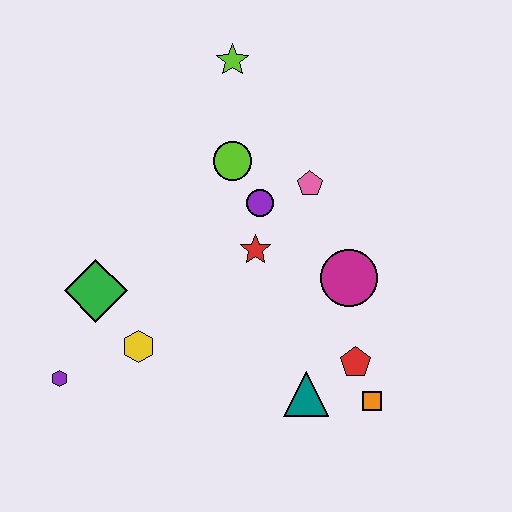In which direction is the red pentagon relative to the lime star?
The red pentagon is below the lime star.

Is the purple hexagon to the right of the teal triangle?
No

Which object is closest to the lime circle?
The purple circle is closest to the lime circle.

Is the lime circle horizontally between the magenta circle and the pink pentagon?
No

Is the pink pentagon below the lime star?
Yes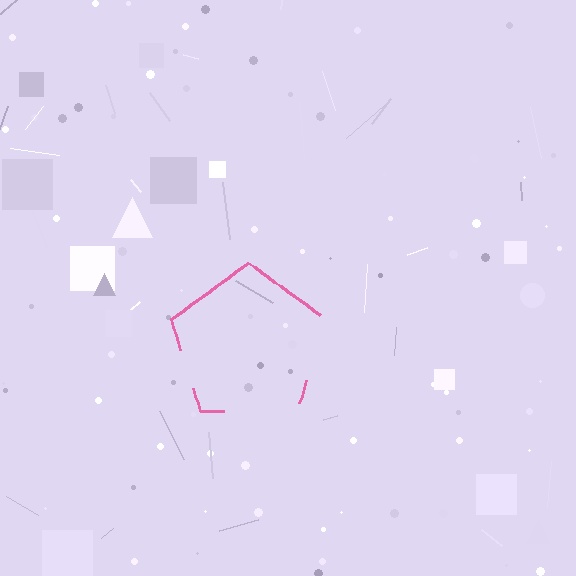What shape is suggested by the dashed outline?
The dashed outline suggests a pentagon.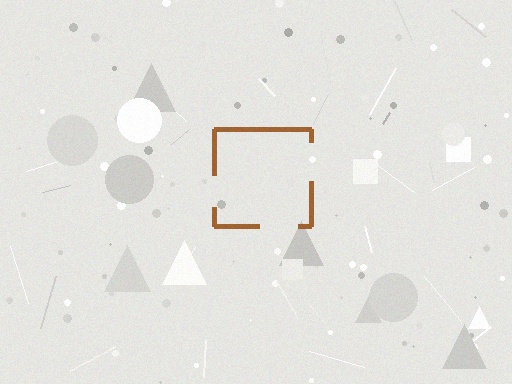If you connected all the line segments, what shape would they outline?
They would outline a square.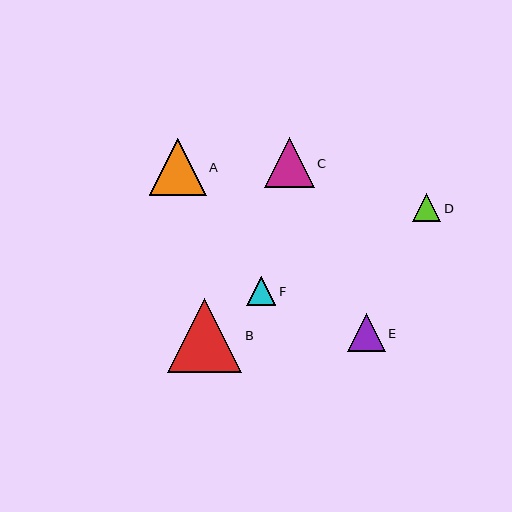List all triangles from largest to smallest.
From largest to smallest: B, A, C, E, F, D.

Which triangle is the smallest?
Triangle D is the smallest with a size of approximately 28 pixels.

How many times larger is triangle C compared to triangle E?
Triangle C is approximately 1.3 times the size of triangle E.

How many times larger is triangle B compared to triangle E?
Triangle B is approximately 2.0 times the size of triangle E.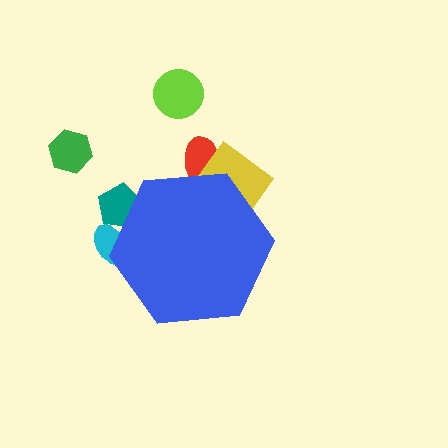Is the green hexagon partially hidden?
No, the green hexagon is fully visible.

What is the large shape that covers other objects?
A blue hexagon.